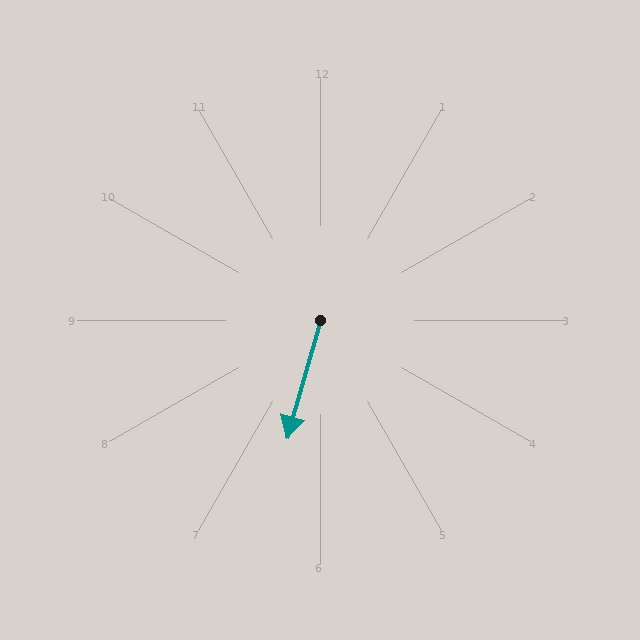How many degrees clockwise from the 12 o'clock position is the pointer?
Approximately 196 degrees.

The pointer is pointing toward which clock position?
Roughly 7 o'clock.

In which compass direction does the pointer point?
South.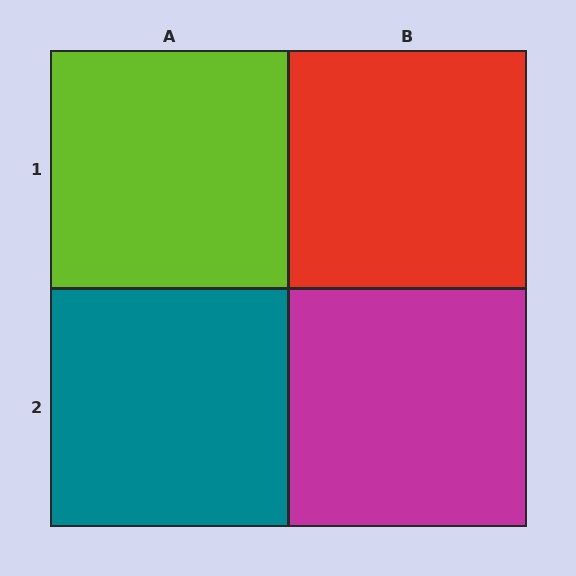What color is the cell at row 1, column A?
Lime.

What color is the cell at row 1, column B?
Red.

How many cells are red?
1 cell is red.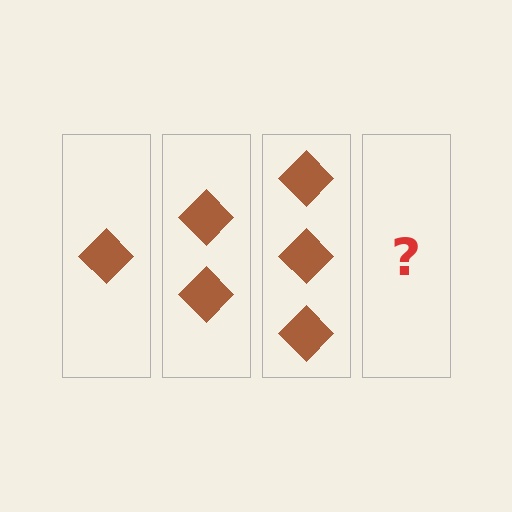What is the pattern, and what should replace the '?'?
The pattern is that each step adds one more diamond. The '?' should be 4 diamonds.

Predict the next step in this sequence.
The next step is 4 diamonds.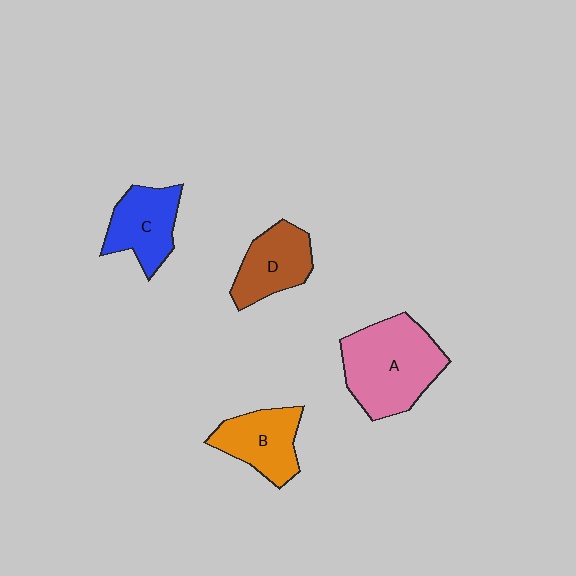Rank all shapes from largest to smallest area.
From largest to smallest: A (pink), C (blue), B (orange), D (brown).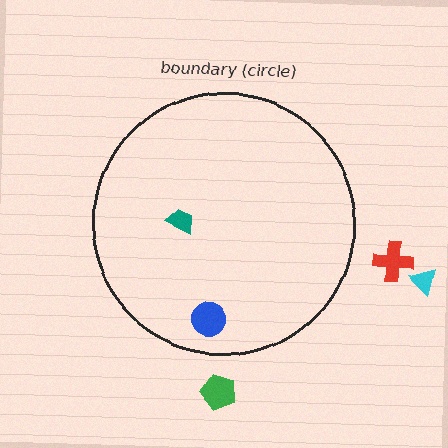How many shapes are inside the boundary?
2 inside, 3 outside.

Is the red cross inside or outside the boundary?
Outside.